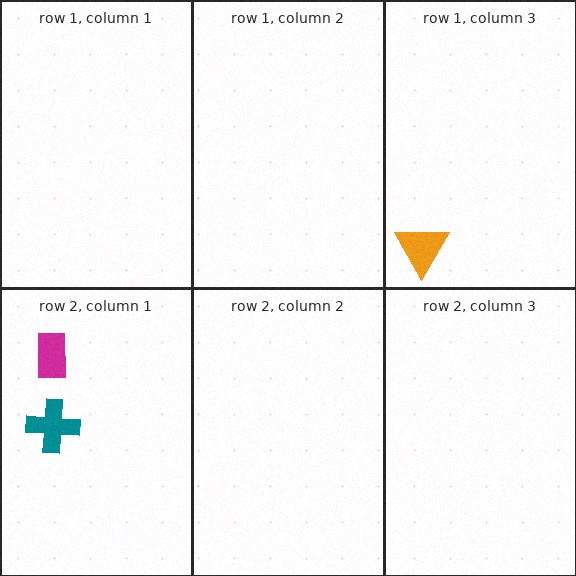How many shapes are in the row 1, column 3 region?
1.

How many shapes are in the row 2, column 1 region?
2.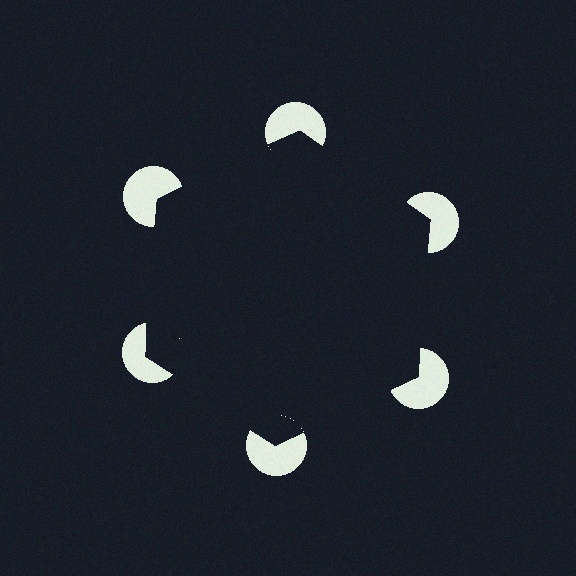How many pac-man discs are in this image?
There are 6 — one at each vertex of the illusory hexagon.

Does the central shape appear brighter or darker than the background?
It typically appears slightly darker than the background, even though no actual brightness change is drawn.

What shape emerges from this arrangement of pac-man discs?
An illusory hexagon — its edges are inferred from the aligned wedge cuts in the pac-man discs, not physically drawn.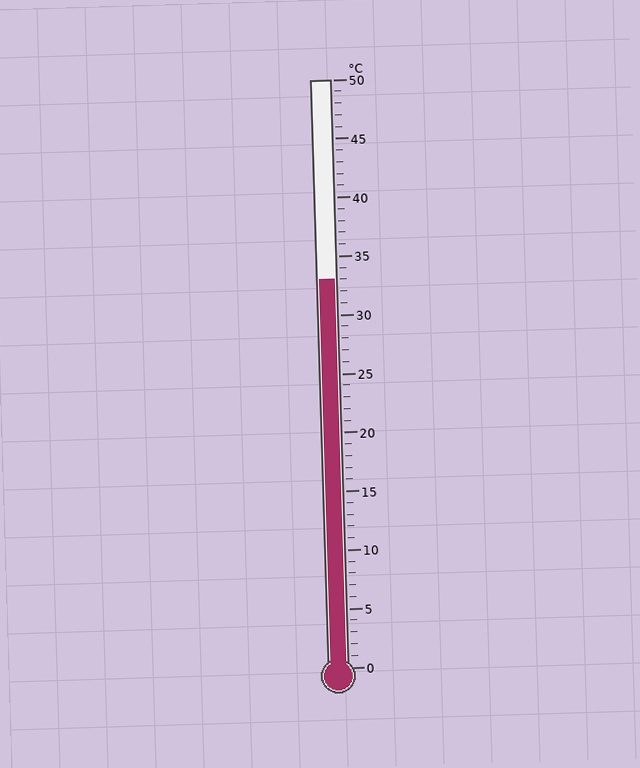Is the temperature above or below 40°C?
The temperature is below 40°C.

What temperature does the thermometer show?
The thermometer shows approximately 33°C.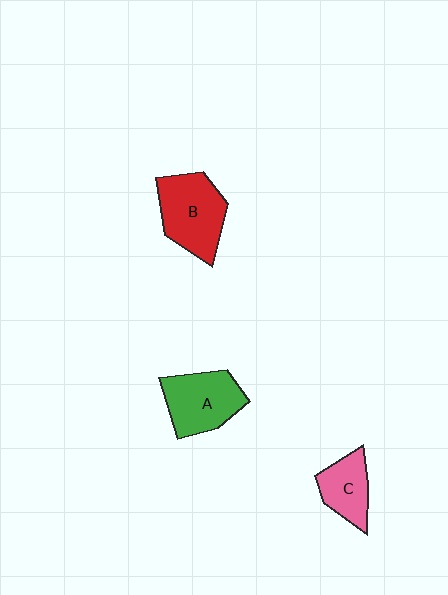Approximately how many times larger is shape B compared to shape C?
Approximately 1.6 times.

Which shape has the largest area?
Shape B (red).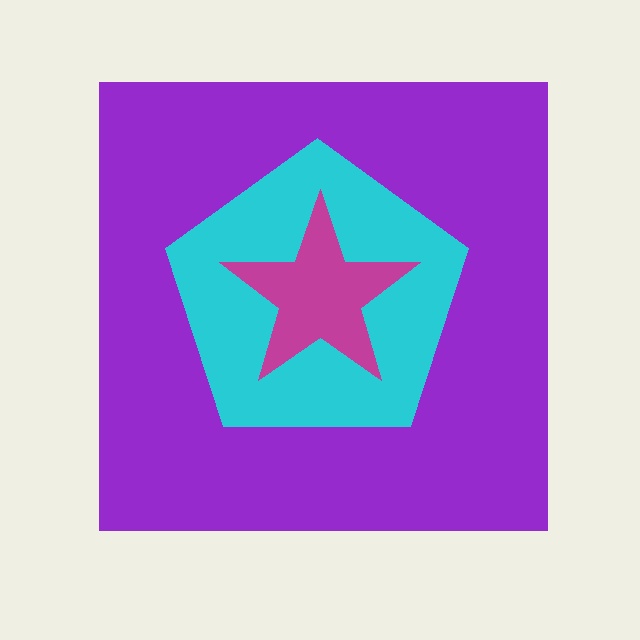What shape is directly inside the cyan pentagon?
The magenta star.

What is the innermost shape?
The magenta star.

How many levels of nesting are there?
3.